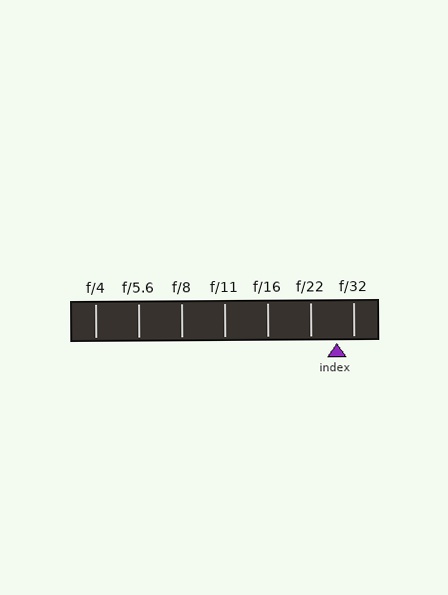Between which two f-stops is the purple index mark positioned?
The index mark is between f/22 and f/32.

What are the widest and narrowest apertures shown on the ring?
The widest aperture shown is f/4 and the narrowest is f/32.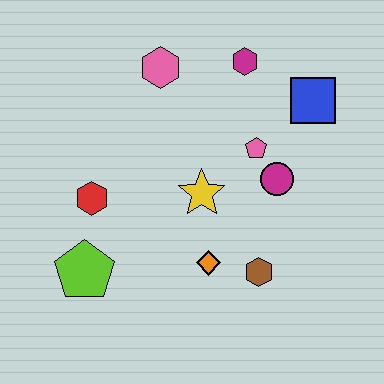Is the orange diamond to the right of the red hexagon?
Yes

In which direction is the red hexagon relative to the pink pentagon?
The red hexagon is to the left of the pink pentagon.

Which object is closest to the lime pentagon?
The red hexagon is closest to the lime pentagon.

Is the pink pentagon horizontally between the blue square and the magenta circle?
No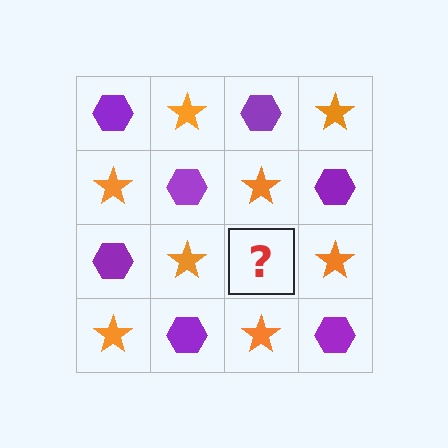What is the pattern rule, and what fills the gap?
The rule is that it alternates purple hexagon and orange star in a checkerboard pattern. The gap should be filled with a purple hexagon.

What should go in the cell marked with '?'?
The missing cell should contain a purple hexagon.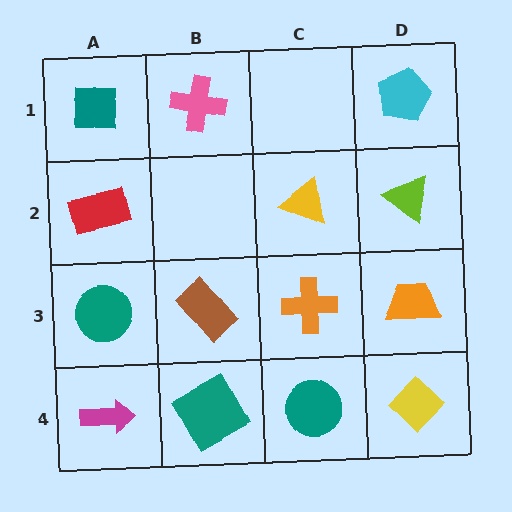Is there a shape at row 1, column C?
No, that cell is empty.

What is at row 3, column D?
An orange trapezoid.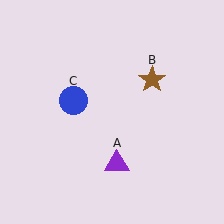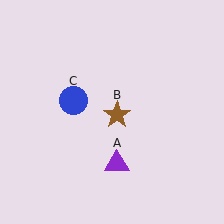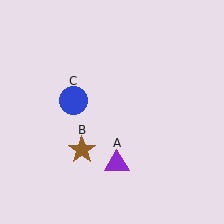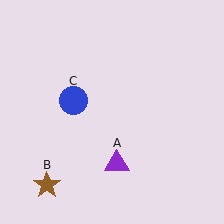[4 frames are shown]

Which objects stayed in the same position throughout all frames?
Purple triangle (object A) and blue circle (object C) remained stationary.